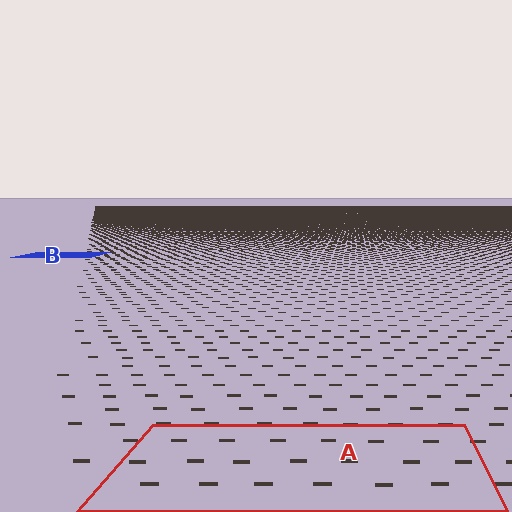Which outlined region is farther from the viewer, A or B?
Region B is farther from the viewer — the texture elements inside it appear smaller and more densely packed.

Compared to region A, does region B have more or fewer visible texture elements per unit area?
Region B has more texture elements per unit area — they are packed more densely because it is farther away.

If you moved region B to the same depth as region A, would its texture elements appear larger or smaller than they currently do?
They would appear larger. At a closer depth, the same texture elements are projected at a bigger on-screen size.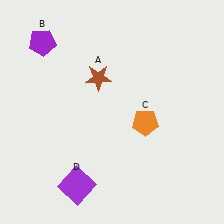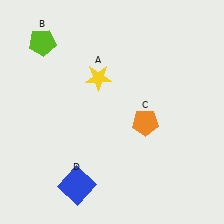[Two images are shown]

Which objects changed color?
A changed from brown to yellow. B changed from purple to lime. D changed from purple to blue.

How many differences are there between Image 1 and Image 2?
There are 3 differences between the two images.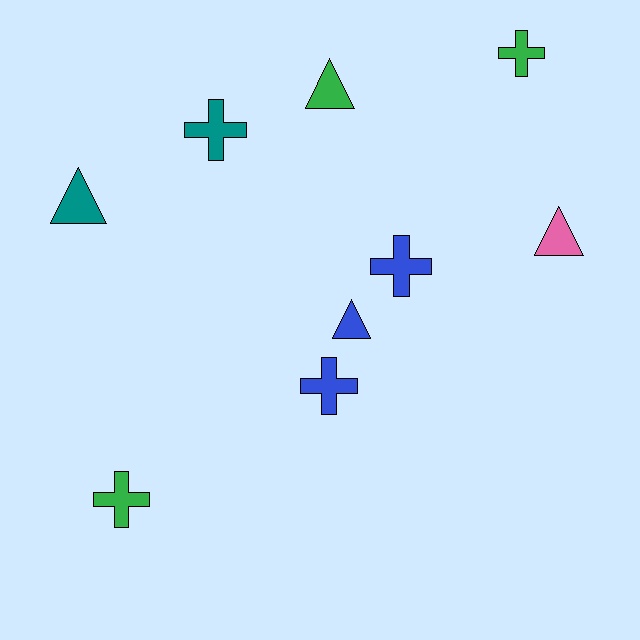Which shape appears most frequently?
Cross, with 5 objects.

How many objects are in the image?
There are 9 objects.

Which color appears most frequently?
Green, with 3 objects.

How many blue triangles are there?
There is 1 blue triangle.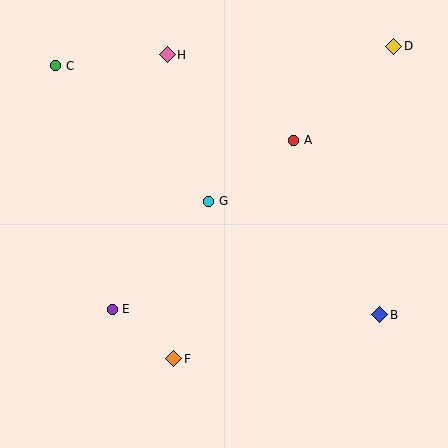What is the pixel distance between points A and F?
The distance between A and F is 249 pixels.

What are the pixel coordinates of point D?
Point D is at (394, 46).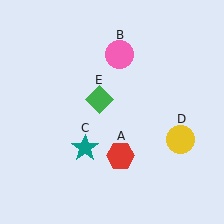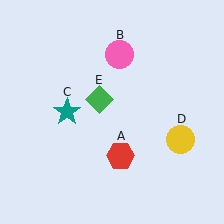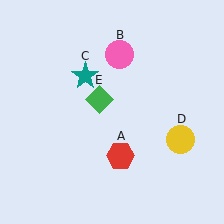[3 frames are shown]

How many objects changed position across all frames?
1 object changed position: teal star (object C).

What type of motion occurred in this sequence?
The teal star (object C) rotated clockwise around the center of the scene.